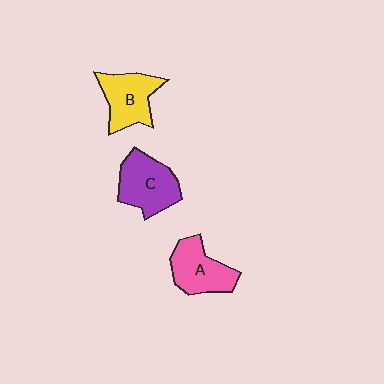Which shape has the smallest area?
Shape B (yellow).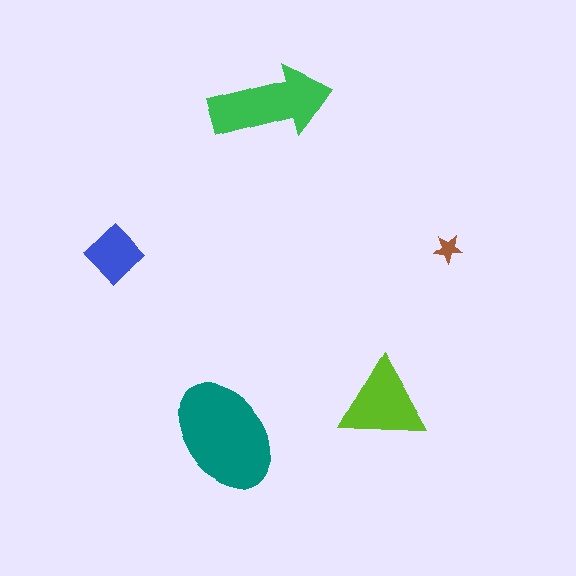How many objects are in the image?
There are 5 objects in the image.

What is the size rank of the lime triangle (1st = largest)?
3rd.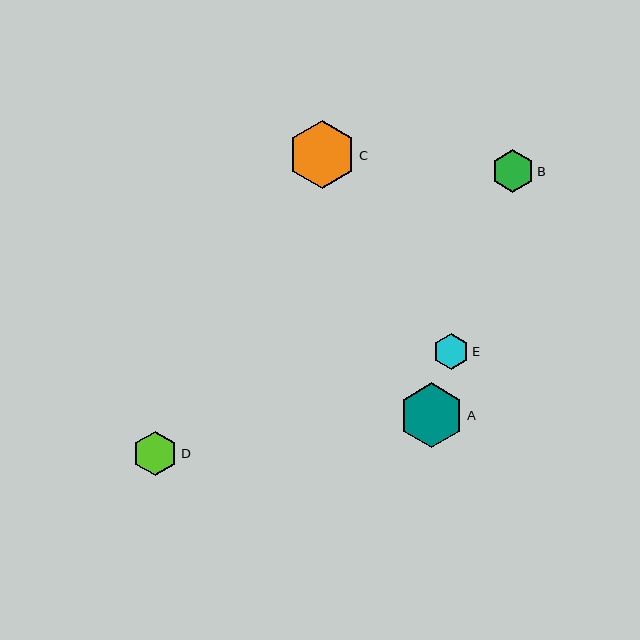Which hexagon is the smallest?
Hexagon E is the smallest with a size of approximately 36 pixels.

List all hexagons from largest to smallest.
From largest to smallest: C, A, D, B, E.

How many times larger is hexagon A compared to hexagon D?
Hexagon A is approximately 1.4 times the size of hexagon D.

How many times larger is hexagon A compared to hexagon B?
Hexagon A is approximately 1.5 times the size of hexagon B.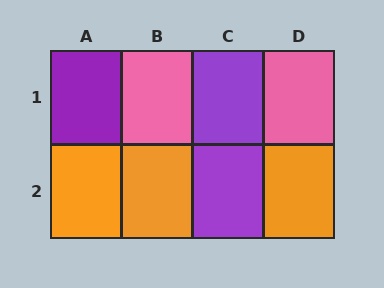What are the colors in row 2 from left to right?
Orange, orange, purple, orange.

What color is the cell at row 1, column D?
Pink.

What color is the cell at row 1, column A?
Purple.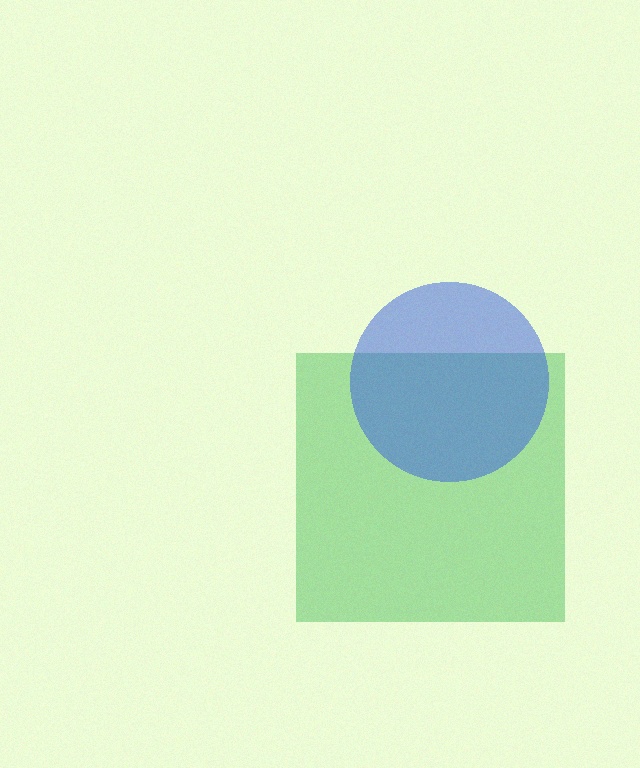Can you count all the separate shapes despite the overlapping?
Yes, there are 2 separate shapes.